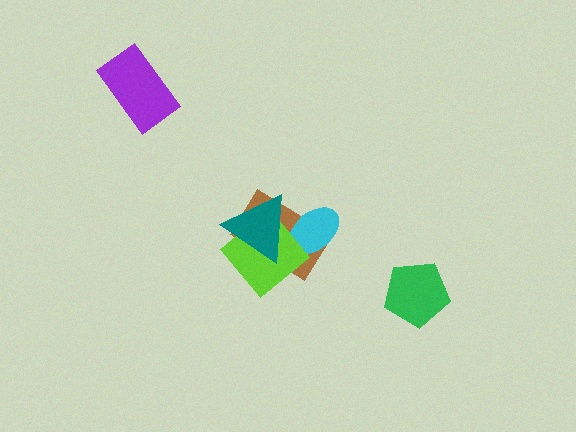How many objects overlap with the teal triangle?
3 objects overlap with the teal triangle.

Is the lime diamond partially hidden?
Yes, it is partially covered by another shape.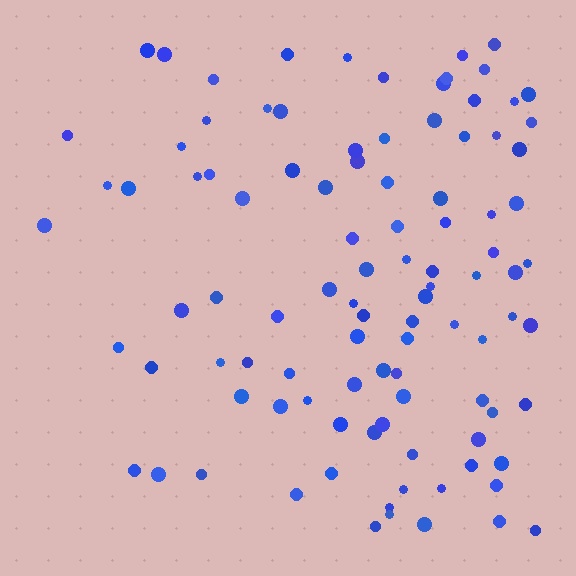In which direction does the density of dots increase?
From left to right, with the right side densest.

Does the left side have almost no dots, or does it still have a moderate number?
Still a moderate number, just noticeably fewer than the right.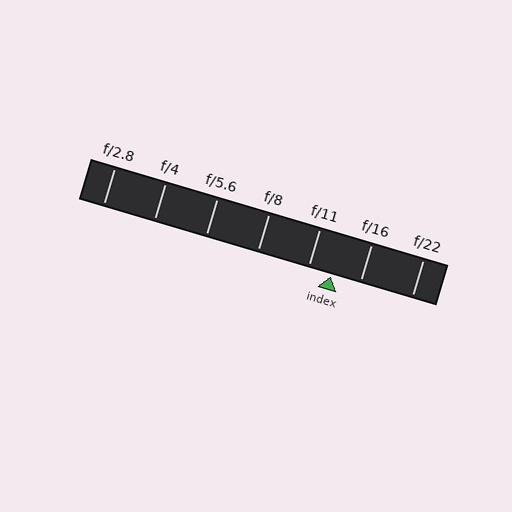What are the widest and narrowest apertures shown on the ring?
The widest aperture shown is f/2.8 and the narrowest is f/22.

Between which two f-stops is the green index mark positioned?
The index mark is between f/11 and f/16.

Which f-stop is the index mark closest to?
The index mark is closest to f/11.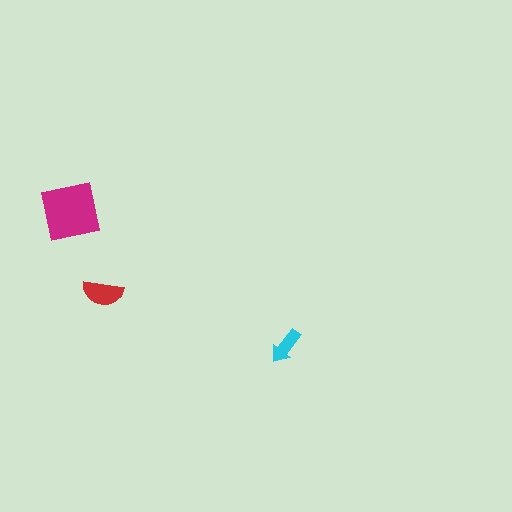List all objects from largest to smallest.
The magenta square, the red semicircle, the cyan arrow.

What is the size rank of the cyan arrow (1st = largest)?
3rd.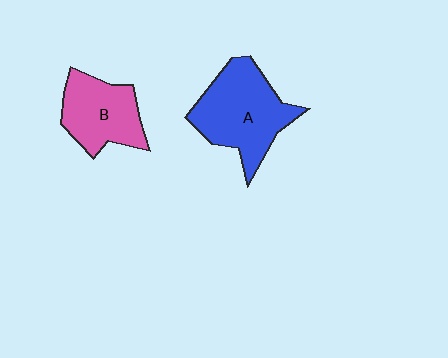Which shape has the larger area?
Shape A (blue).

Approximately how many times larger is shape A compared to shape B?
Approximately 1.4 times.